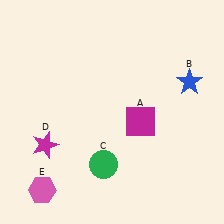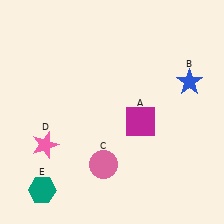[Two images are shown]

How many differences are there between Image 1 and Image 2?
There are 3 differences between the two images.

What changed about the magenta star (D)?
In Image 1, D is magenta. In Image 2, it changed to pink.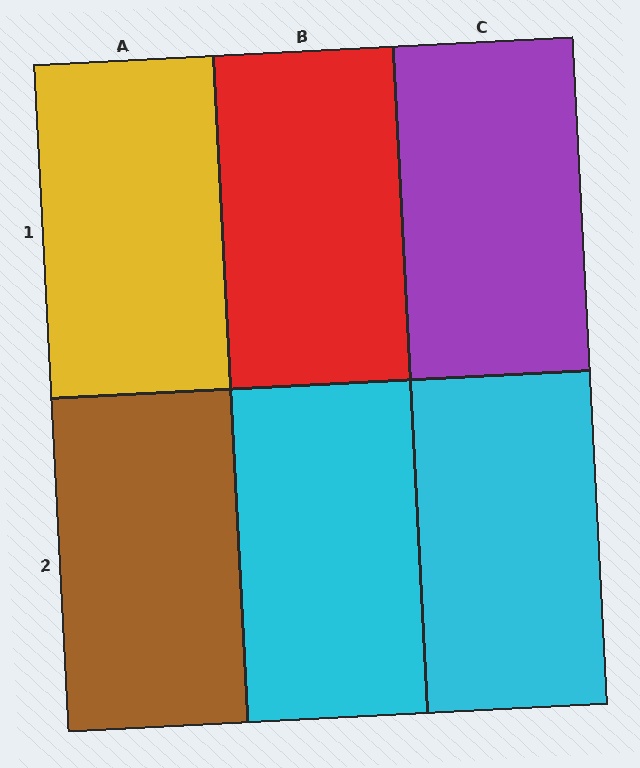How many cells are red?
1 cell is red.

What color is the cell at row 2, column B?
Cyan.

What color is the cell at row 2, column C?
Cyan.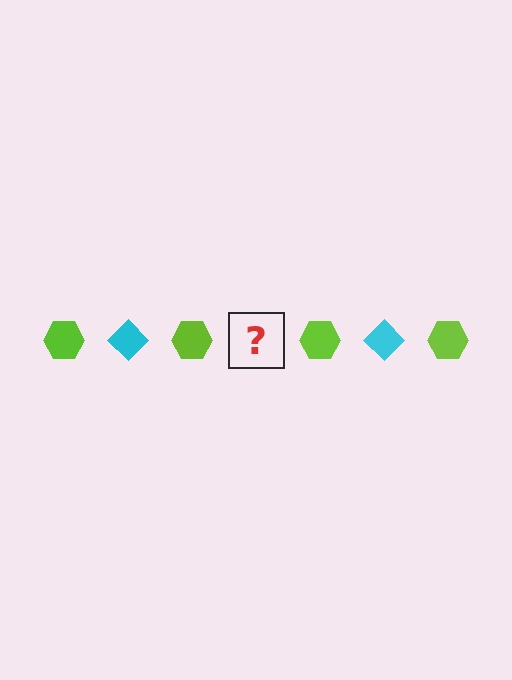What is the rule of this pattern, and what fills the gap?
The rule is that the pattern alternates between lime hexagon and cyan diamond. The gap should be filled with a cyan diamond.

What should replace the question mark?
The question mark should be replaced with a cyan diamond.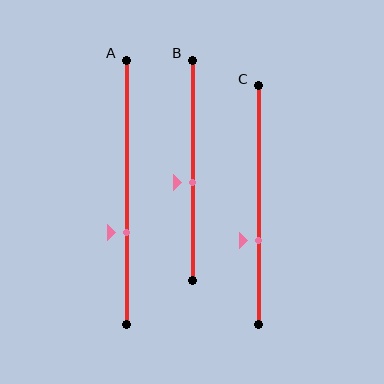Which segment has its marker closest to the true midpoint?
Segment B has its marker closest to the true midpoint.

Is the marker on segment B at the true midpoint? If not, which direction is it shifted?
No, the marker on segment B is shifted downward by about 6% of the segment length.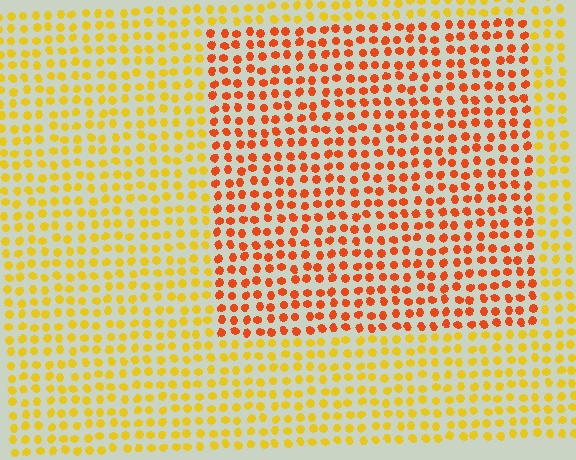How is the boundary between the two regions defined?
The boundary is defined purely by a slight shift in hue (about 37 degrees). Spacing, size, and orientation are identical on both sides.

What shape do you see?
I see a rectangle.